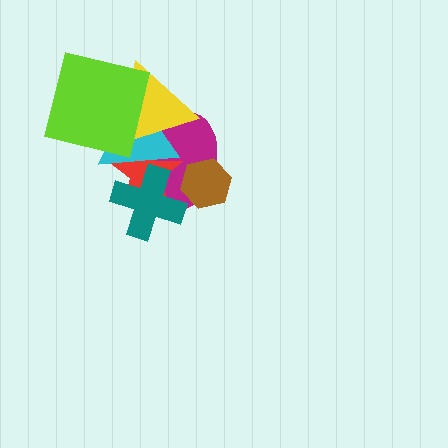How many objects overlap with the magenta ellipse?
5 objects overlap with the magenta ellipse.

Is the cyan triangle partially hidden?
Yes, it is partially covered by another shape.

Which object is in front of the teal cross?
The cyan triangle is in front of the teal cross.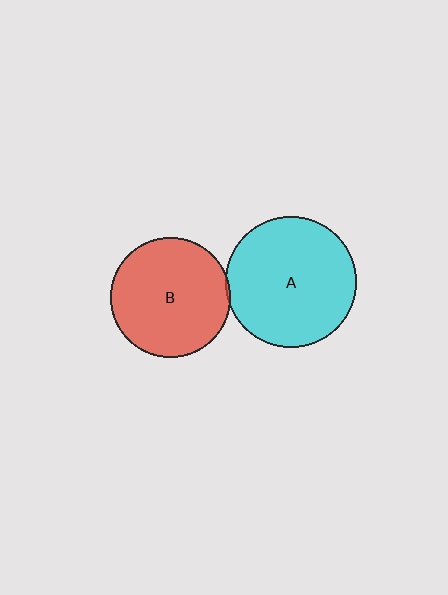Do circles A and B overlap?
Yes.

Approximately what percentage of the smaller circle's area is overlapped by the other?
Approximately 5%.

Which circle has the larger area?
Circle A (cyan).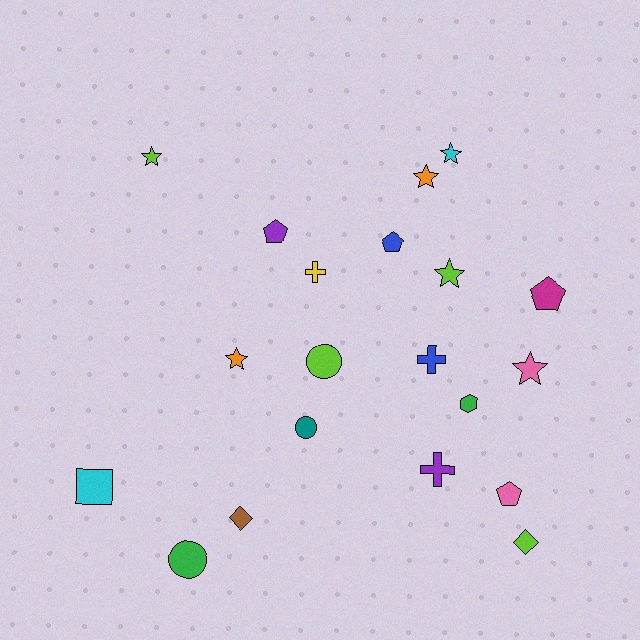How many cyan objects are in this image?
There are 2 cyan objects.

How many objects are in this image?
There are 20 objects.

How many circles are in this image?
There are 3 circles.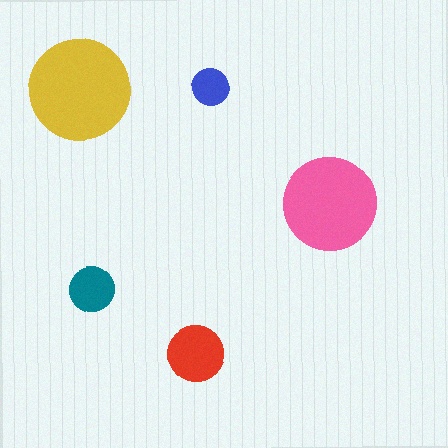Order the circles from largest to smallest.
the yellow one, the pink one, the red one, the teal one, the blue one.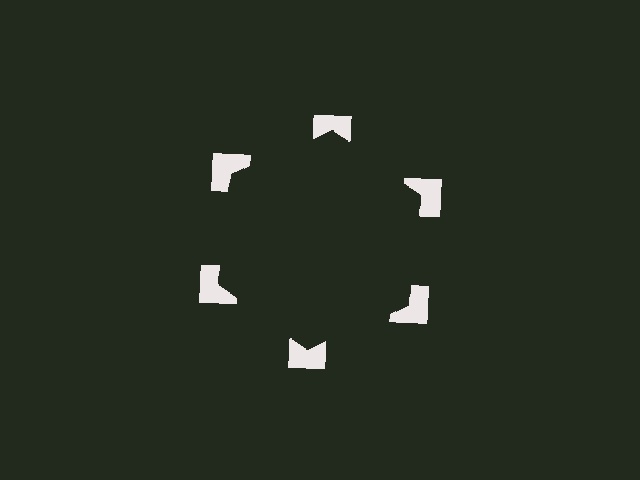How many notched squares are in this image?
There are 6 — one at each vertex of the illusory hexagon.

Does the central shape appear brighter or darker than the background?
It typically appears slightly darker than the background, even though no actual brightness change is drawn.